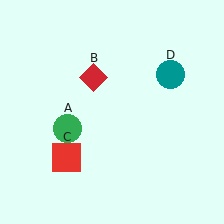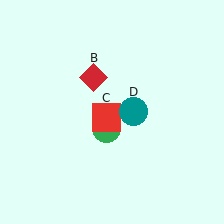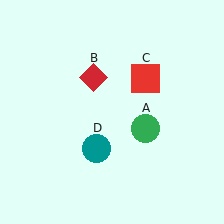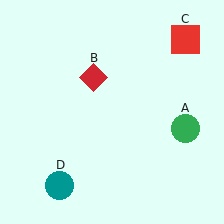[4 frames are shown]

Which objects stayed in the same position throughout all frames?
Red diamond (object B) remained stationary.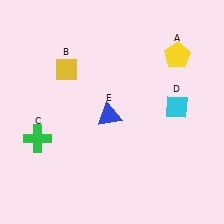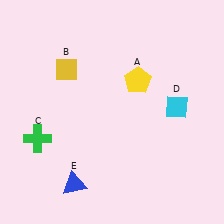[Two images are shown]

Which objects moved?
The objects that moved are: the yellow pentagon (A), the blue triangle (E).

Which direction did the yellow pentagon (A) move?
The yellow pentagon (A) moved left.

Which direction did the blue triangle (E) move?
The blue triangle (E) moved down.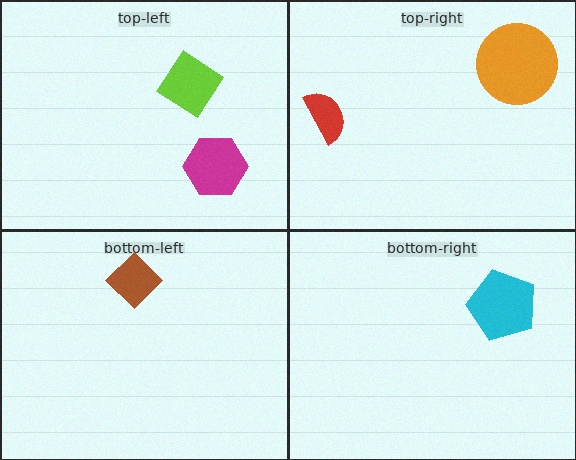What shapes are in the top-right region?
The orange circle, the red semicircle.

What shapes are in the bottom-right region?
The cyan pentagon.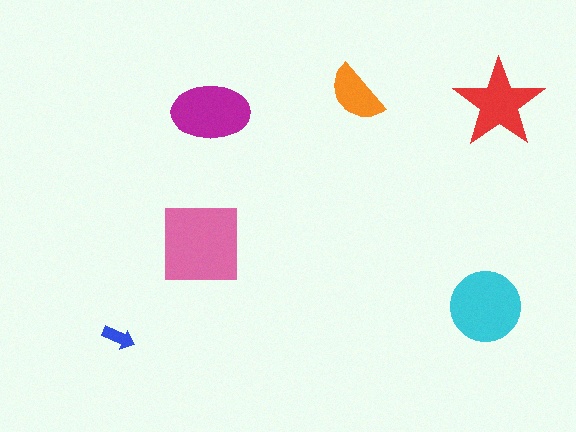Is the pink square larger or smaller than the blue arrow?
Larger.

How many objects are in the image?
There are 6 objects in the image.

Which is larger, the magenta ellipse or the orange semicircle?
The magenta ellipse.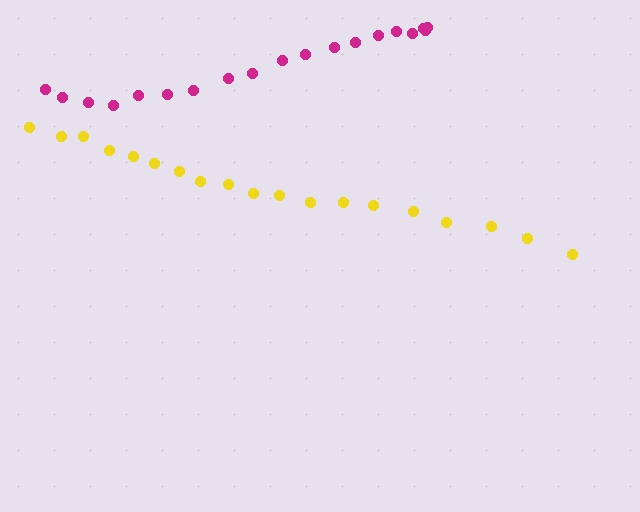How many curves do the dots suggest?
There are 2 distinct paths.